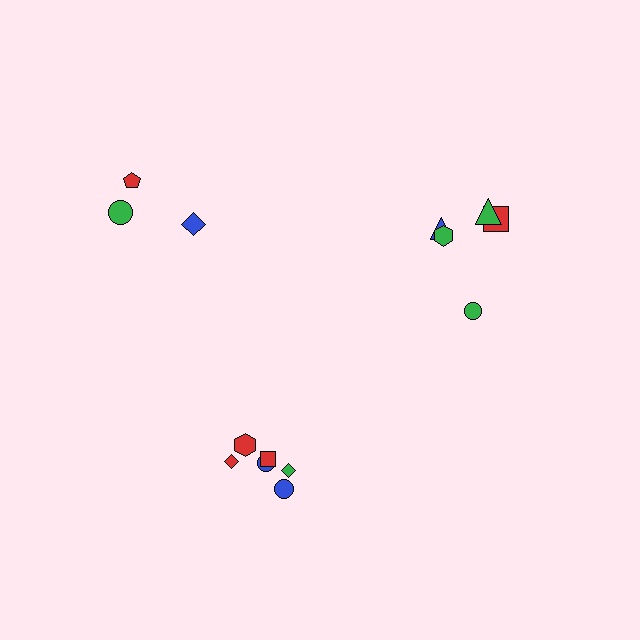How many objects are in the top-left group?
There are 3 objects.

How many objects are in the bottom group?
There are 6 objects.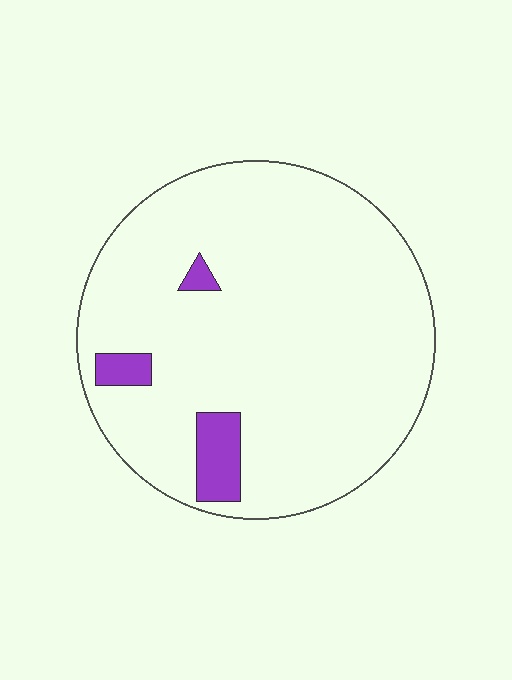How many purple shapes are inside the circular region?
3.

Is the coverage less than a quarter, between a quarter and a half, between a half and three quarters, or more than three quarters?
Less than a quarter.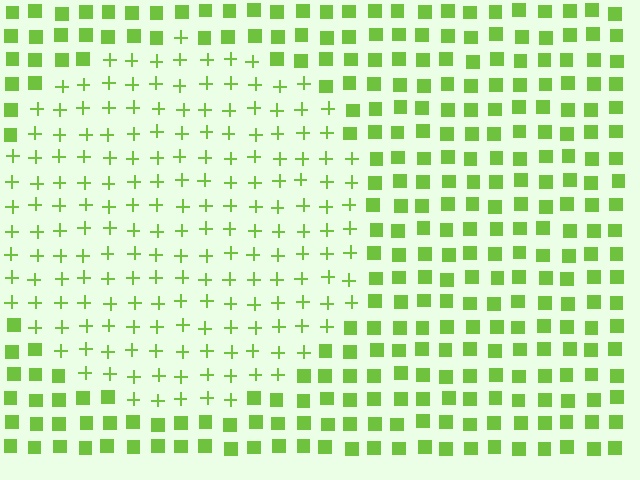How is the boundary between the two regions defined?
The boundary is defined by a change in element shape: plus signs inside vs. squares outside. All elements share the same color and spacing.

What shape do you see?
I see a circle.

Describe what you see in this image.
The image is filled with small lime elements arranged in a uniform grid. A circle-shaped region contains plus signs, while the surrounding area contains squares. The boundary is defined purely by the change in element shape.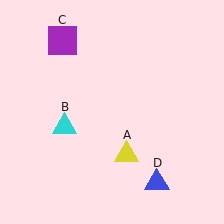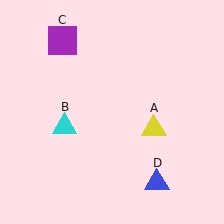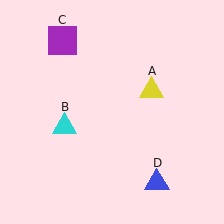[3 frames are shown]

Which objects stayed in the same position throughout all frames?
Cyan triangle (object B) and purple square (object C) and blue triangle (object D) remained stationary.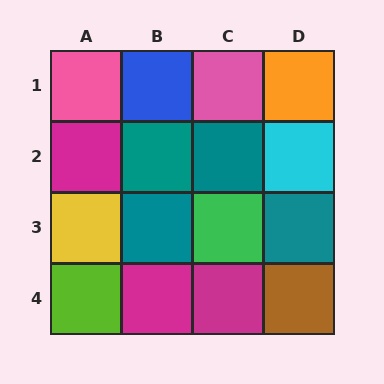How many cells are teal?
4 cells are teal.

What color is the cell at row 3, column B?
Teal.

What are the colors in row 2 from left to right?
Magenta, teal, teal, cyan.